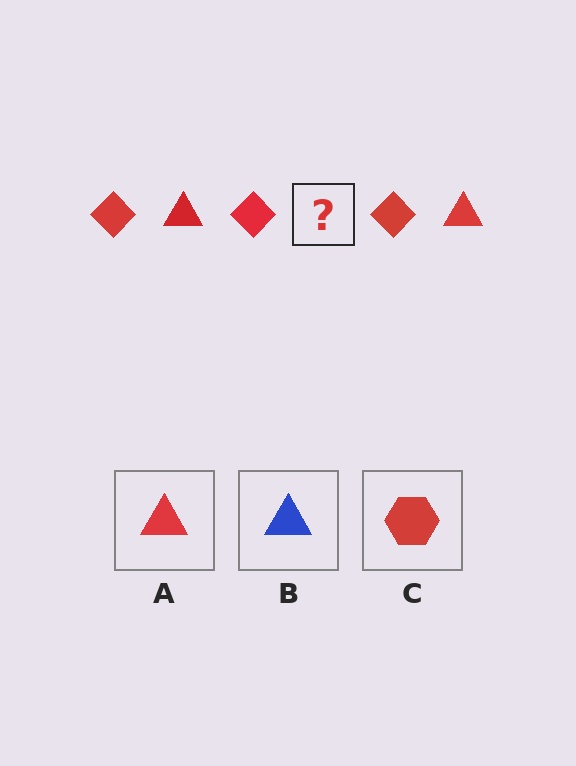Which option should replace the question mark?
Option A.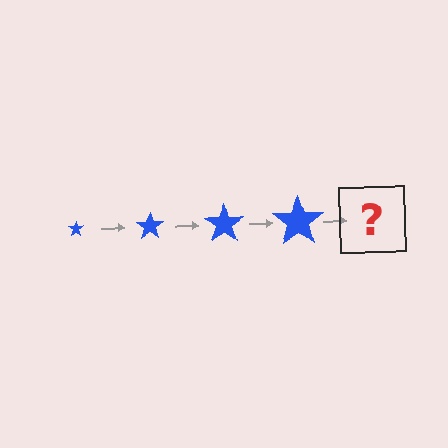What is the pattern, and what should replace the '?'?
The pattern is that the star gets progressively larger each step. The '?' should be a blue star, larger than the previous one.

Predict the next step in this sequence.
The next step is a blue star, larger than the previous one.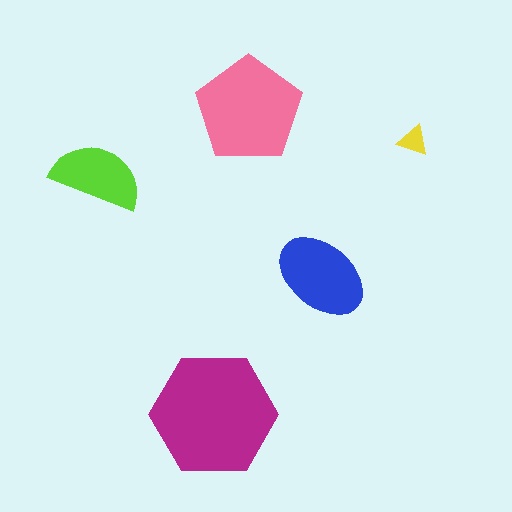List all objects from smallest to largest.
The yellow triangle, the lime semicircle, the blue ellipse, the pink pentagon, the magenta hexagon.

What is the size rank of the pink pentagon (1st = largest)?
2nd.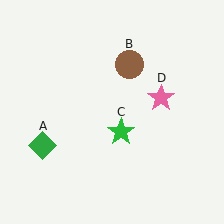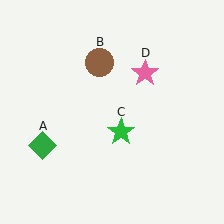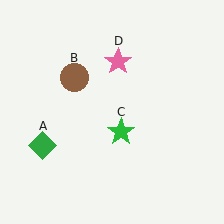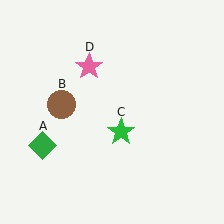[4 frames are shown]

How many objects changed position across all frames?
2 objects changed position: brown circle (object B), pink star (object D).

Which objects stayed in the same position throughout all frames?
Green diamond (object A) and green star (object C) remained stationary.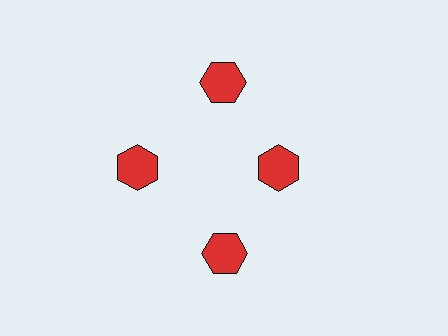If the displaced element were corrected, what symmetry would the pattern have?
It would have 4-fold rotational symmetry — the pattern would map onto itself every 90 degrees.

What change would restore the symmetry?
The symmetry would be restored by moving it outward, back onto the ring so that all 4 hexagons sit at equal angles and equal distance from the center.